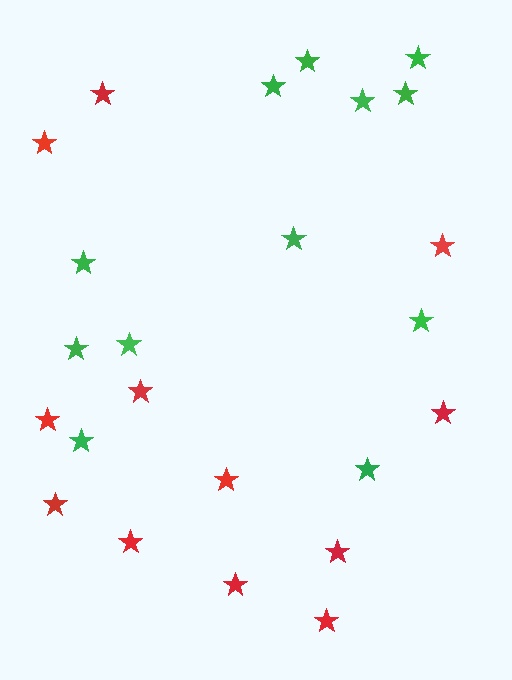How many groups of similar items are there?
There are 2 groups: one group of red stars (12) and one group of green stars (12).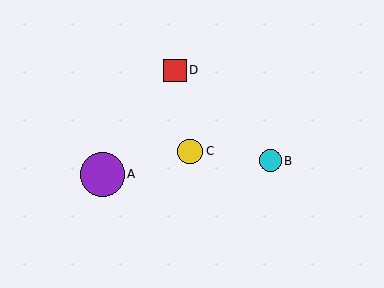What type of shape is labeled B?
Shape B is a cyan circle.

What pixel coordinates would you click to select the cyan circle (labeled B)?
Click at (270, 161) to select the cyan circle B.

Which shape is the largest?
The purple circle (labeled A) is the largest.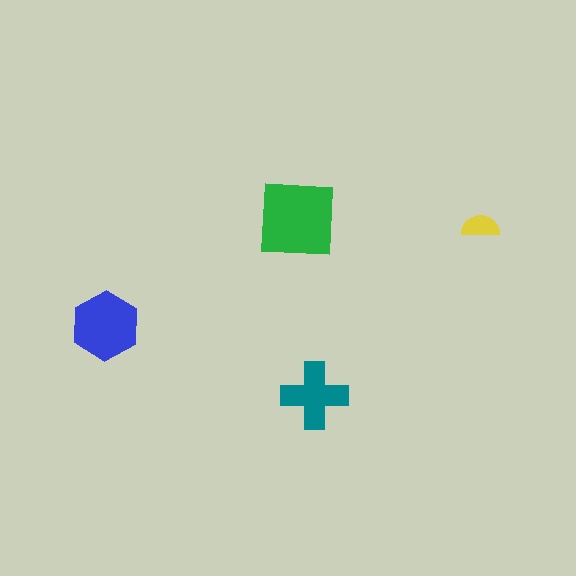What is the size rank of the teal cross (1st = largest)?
3rd.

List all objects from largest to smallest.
The green square, the blue hexagon, the teal cross, the yellow semicircle.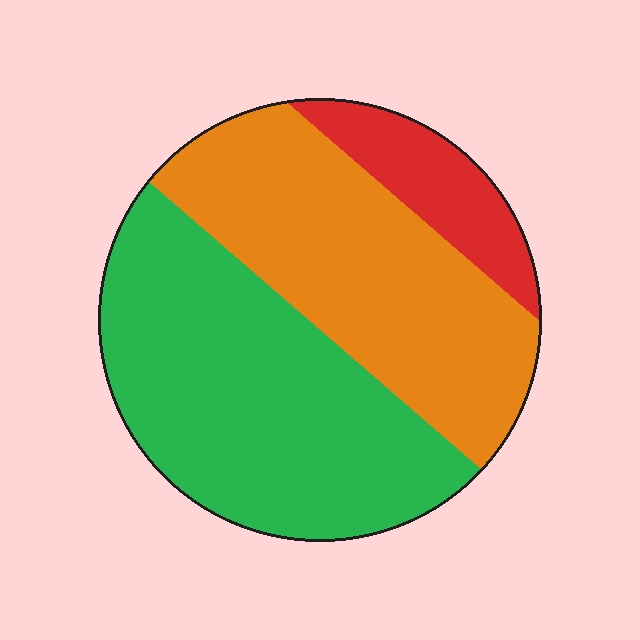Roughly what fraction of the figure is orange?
Orange covers 40% of the figure.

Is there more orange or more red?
Orange.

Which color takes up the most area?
Green, at roughly 50%.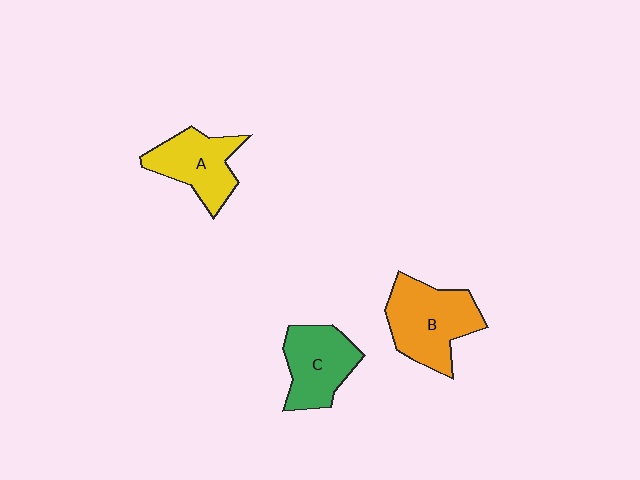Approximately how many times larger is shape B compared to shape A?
Approximately 1.3 times.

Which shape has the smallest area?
Shape A (yellow).